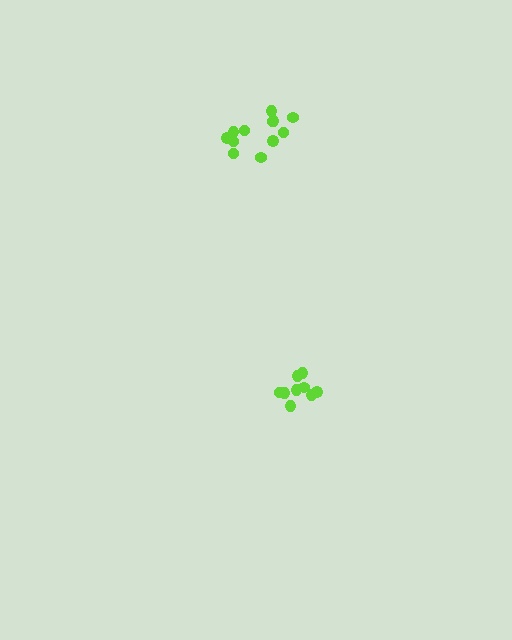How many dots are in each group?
Group 1: 12 dots, Group 2: 9 dots (21 total).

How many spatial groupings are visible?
There are 2 spatial groupings.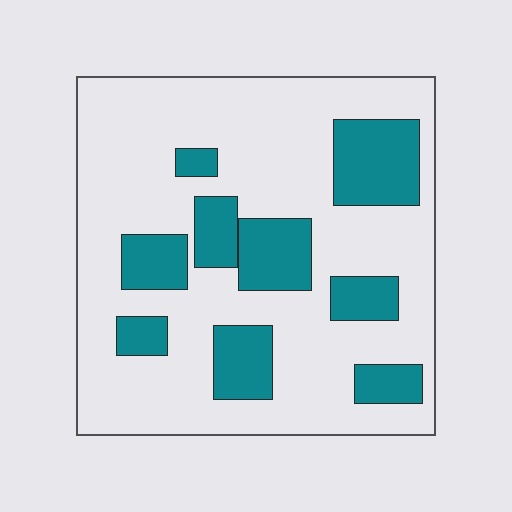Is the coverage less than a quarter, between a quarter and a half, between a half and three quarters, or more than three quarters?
Between a quarter and a half.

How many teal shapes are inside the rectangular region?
9.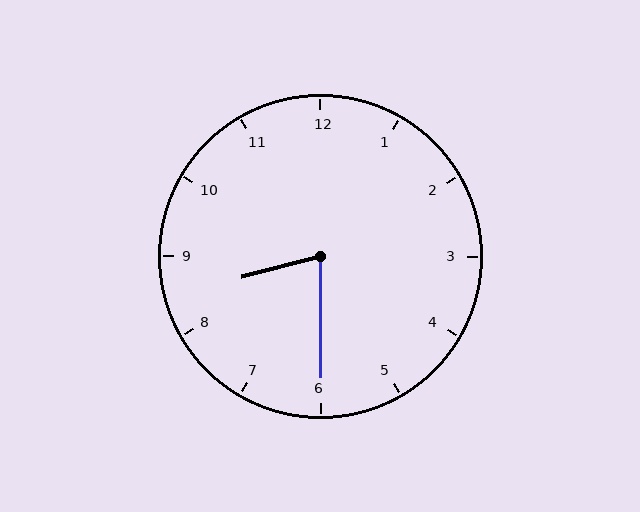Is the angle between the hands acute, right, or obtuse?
It is acute.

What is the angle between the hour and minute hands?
Approximately 75 degrees.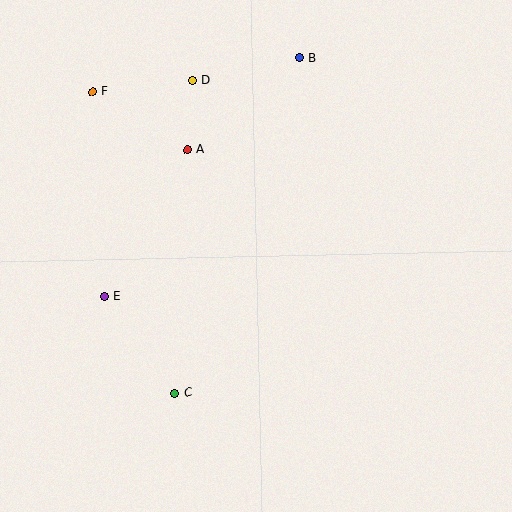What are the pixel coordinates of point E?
Point E is at (104, 297).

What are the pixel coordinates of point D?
Point D is at (192, 81).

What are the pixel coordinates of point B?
Point B is at (299, 58).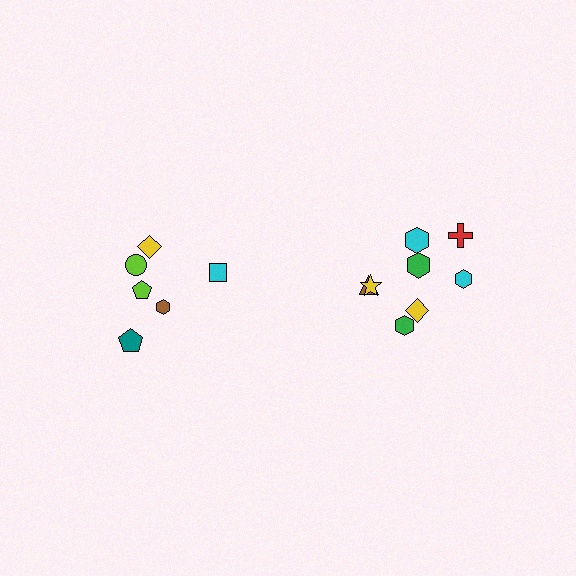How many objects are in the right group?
There are 8 objects.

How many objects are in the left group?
There are 6 objects.